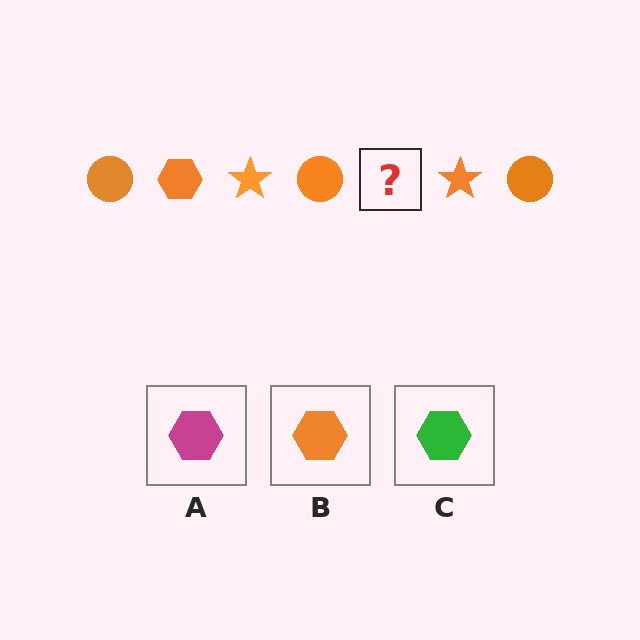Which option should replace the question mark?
Option B.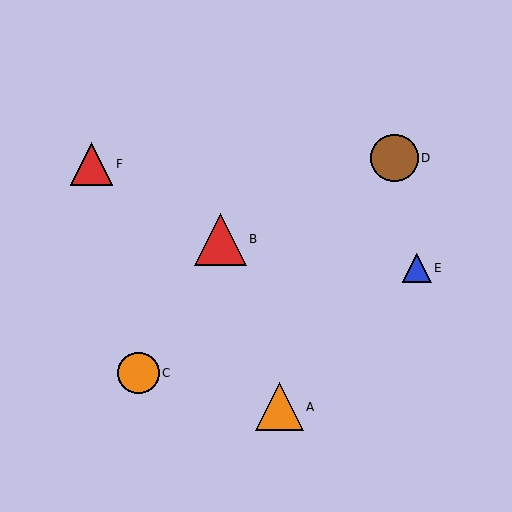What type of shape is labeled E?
Shape E is a blue triangle.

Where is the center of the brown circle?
The center of the brown circle is at (394, 158).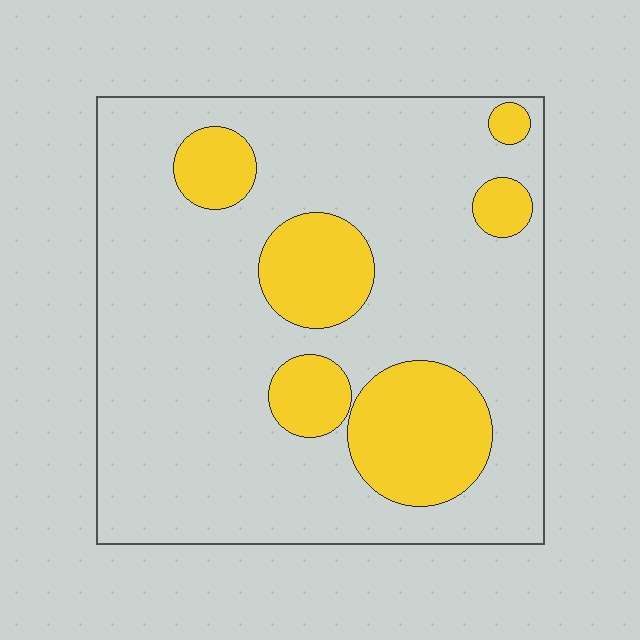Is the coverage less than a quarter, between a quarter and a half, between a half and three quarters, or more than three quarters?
Less than a quarter.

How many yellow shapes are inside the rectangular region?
6.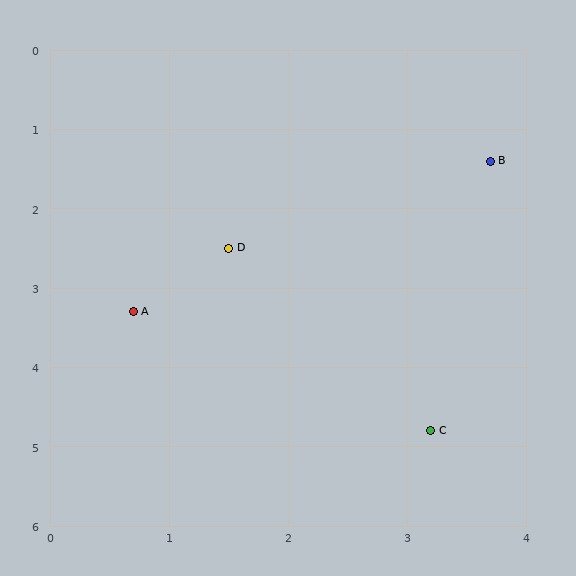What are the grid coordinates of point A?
Point A is at approximately (0.7, 3.3).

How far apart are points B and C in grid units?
Points B and C are about 3.4 grid units apart.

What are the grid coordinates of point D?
Point D is at approximately (1.5, 2.5).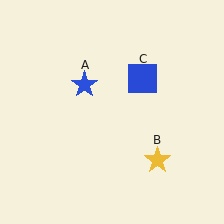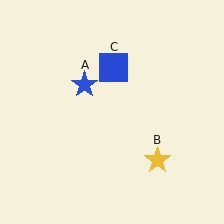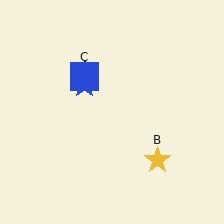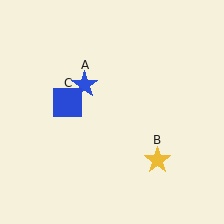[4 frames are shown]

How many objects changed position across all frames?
1 object changed position: blue square (object C).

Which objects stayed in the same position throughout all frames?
Blue star (object A) and yellow star (object B) remained stationary.